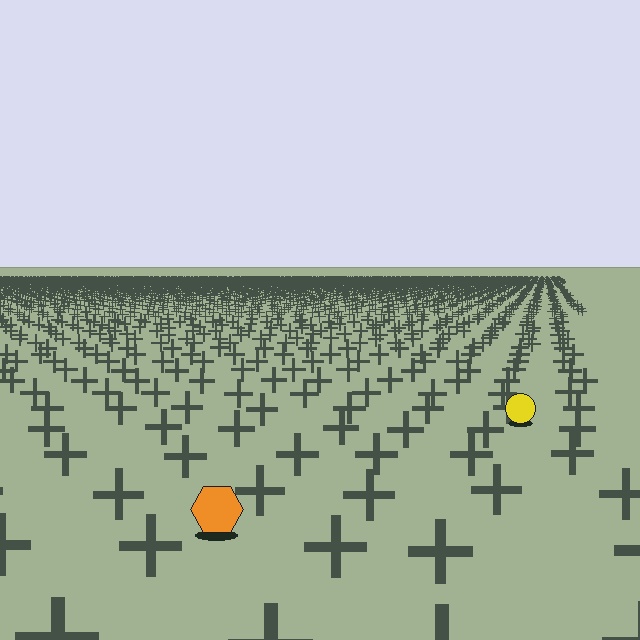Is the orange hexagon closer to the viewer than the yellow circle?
Yes. The orange hexagon is closer — you can tell from the texture gradient: the ground texture is coarser near it.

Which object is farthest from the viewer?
The yellow circle is farthest from the viewer. It appears smaller and the ground texture around it is denser.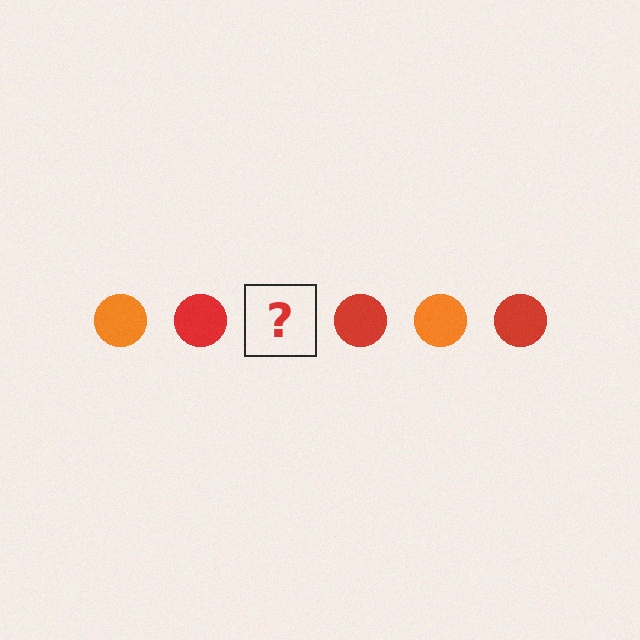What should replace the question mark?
The question mark should be replaced with an orange circle.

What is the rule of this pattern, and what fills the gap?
The rule is that the pattern cycles through orange, red circles. The gap should be filled with an orange circle.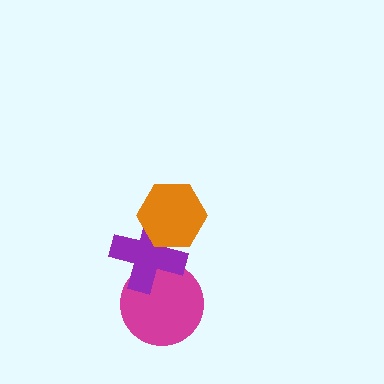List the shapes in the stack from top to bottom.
From top to bottom: the orange hexagon, the purple cross, the magenta circle.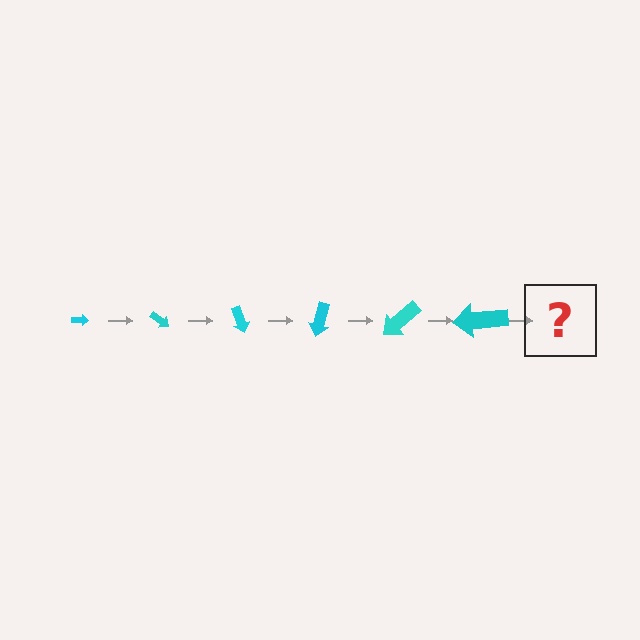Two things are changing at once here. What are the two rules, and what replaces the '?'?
The two rules are that the arrow grows larger each step and it rotates 35 degrees each step. The '?' should be an arrow, larger than the previous one and rotated 210 degrees from the start.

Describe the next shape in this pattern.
It should be an arrow, larger than the previous one and rotated 210 degrees from the start.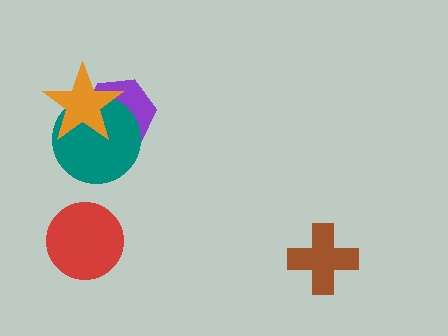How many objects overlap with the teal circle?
2 objects overlap with the teal circle.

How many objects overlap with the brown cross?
0 objects overlap with the brown cross.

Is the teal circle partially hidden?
Yes, it is partially covered by another shape.